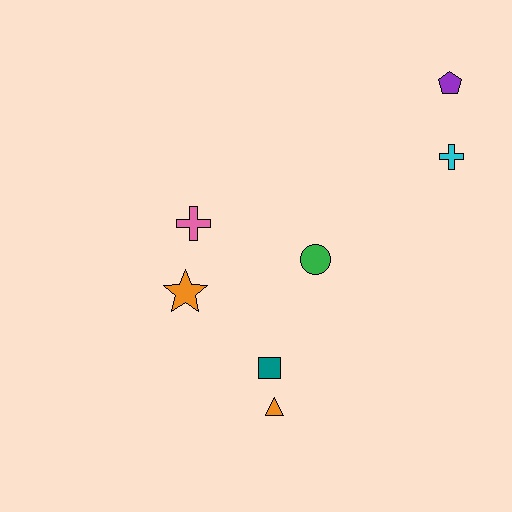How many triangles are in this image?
There is 1 triangle.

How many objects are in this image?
There are 7 objects.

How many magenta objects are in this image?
There are no magenta objects.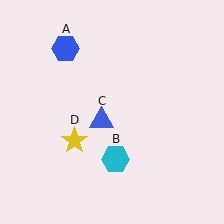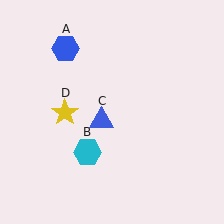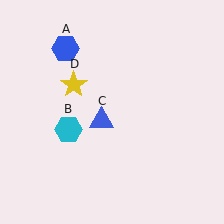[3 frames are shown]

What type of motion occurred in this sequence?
The cyan hexagon (object B), yellow star (object D) rotated clockwise around the center of the scene.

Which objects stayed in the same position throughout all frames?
Blue hexagon (object A) and blue triangle (object C) remained stationary.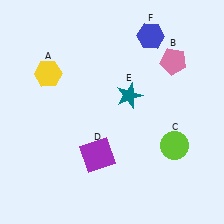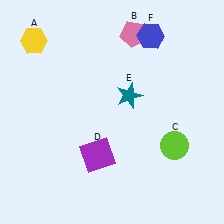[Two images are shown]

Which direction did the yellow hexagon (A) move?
The yellow hexagon (A) moved up.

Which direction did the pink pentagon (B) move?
The pink pentagon (B) moved left.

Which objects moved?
The objects that moved are: the yellow hexagon (A), the pink pentagon (B).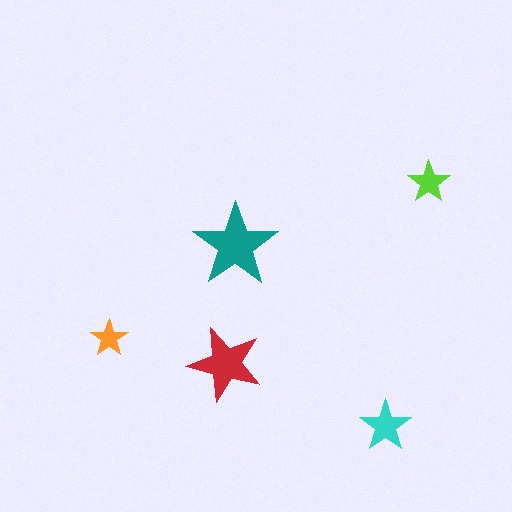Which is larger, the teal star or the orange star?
The teal one.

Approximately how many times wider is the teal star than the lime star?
About 2 times wider.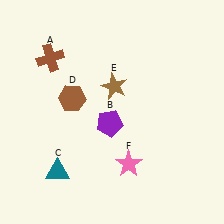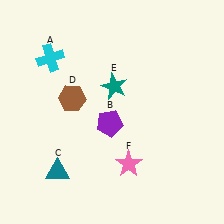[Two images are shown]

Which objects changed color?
A changed from brown to cyan. E changed from brown to teal.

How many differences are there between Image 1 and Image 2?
There are 2 differences between the two images.